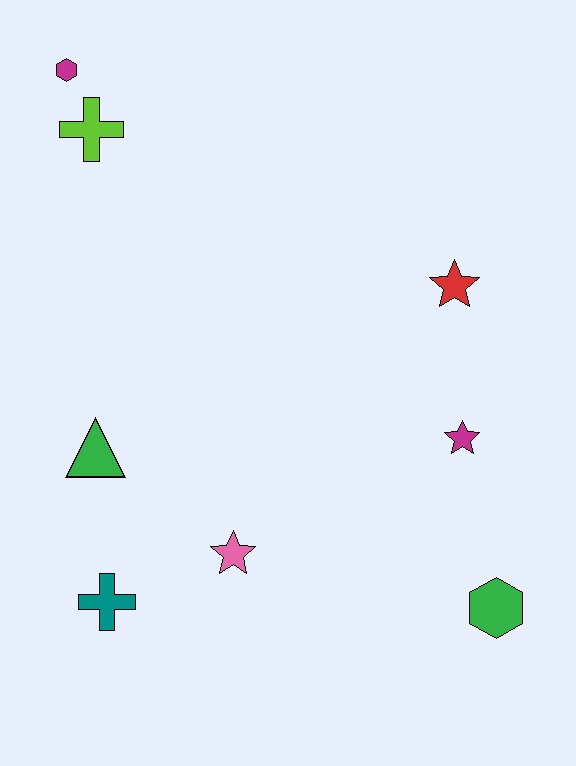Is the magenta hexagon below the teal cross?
No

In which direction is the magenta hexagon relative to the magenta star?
The magenta hexagon is to the left of the magenta star.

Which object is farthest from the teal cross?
The magenta hexagon is farthest from the teal cross.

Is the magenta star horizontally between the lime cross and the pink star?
No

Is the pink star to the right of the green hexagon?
No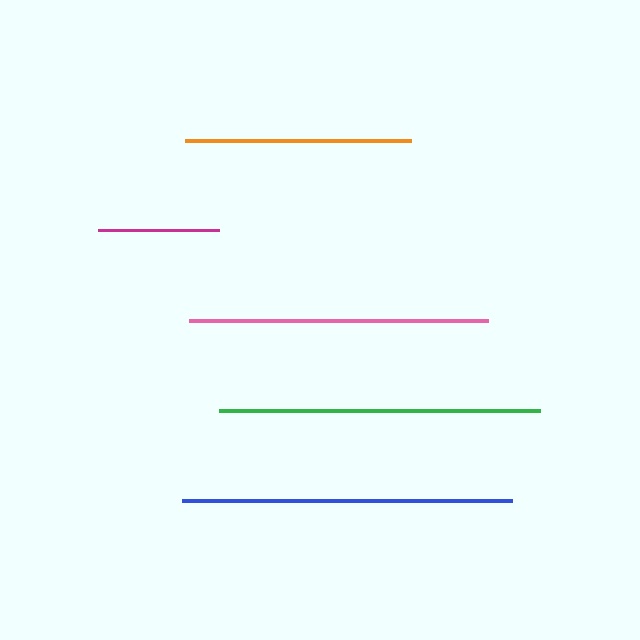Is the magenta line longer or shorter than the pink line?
The pink line is longer than the magenta line.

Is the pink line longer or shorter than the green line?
The green line is longer than the pink line.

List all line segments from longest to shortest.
From longest to shortest: blue, green, pink, orange, magenta.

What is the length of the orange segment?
The orange segment is approximately 226 pixels long.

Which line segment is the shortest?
The magenta line is the shortest at approximately 121 pixels.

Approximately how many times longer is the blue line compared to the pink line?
The blue line is approximately 1.1 times the length of the pink line.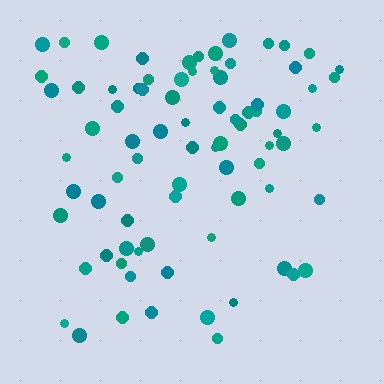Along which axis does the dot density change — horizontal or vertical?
Vertical.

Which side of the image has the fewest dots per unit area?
The bottom.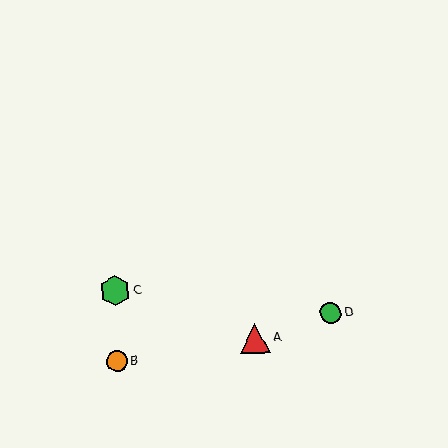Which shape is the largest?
The green hexagon (labeled C) is the largest.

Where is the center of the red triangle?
The center of the red triangle is at (255, 338).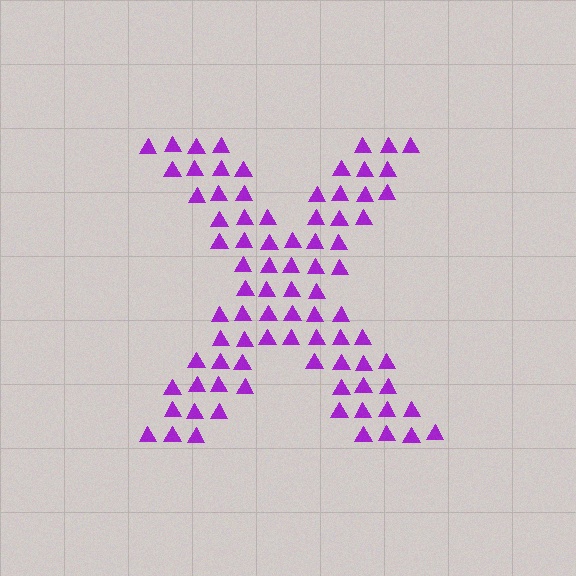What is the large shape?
The large shape is the letter X.